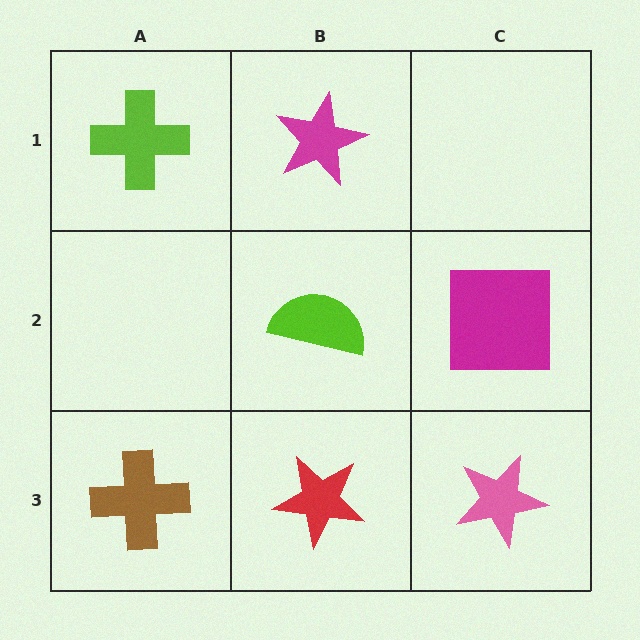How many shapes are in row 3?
3 shapes.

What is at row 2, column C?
A magenta square.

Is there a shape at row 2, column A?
No, that cell is empty.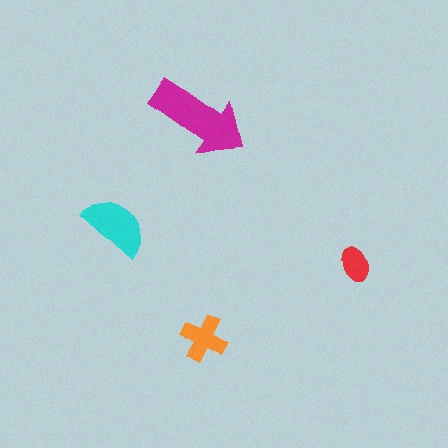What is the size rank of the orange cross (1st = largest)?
3rd.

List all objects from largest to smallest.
The magenta arrow, the cyan semicircle, the orange cross, the red ellipse.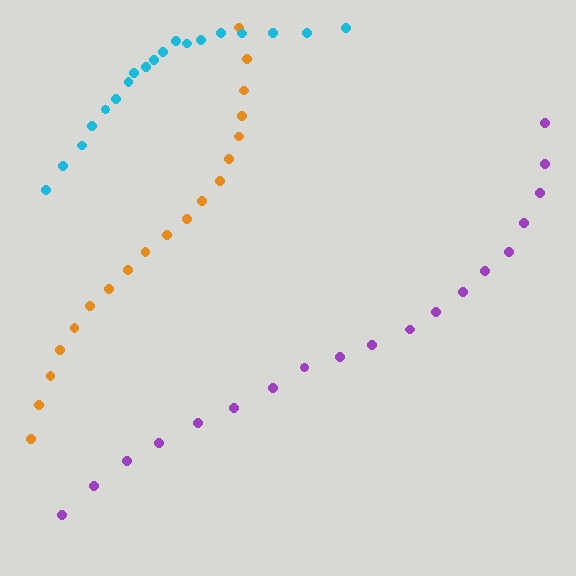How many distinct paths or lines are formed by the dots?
There are 3 distinct paths.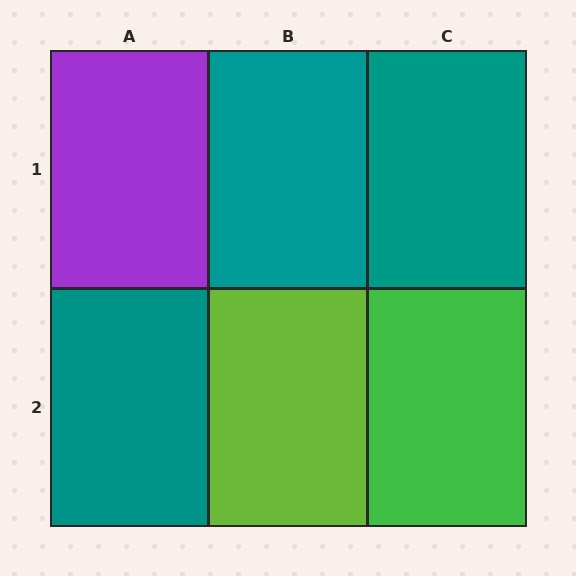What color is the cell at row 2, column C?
Green.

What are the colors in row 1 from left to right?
Purple, teal, teal.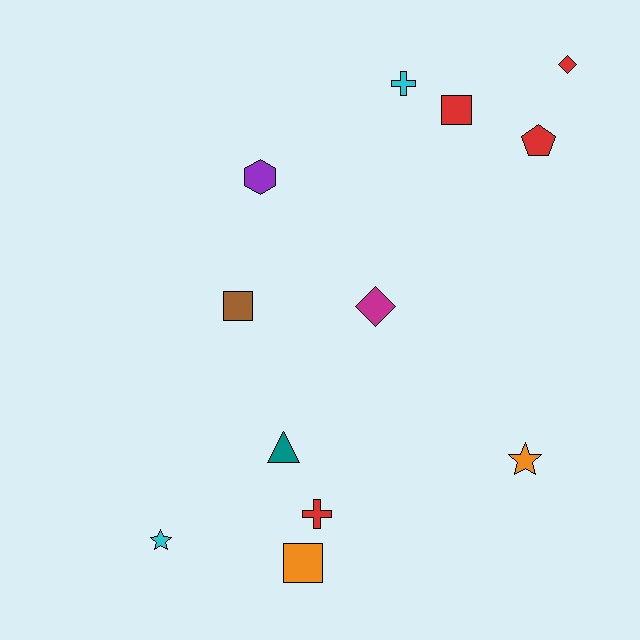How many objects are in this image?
There are 12 objects.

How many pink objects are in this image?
There are no pink objects.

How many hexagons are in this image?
There is 1 hexagon.